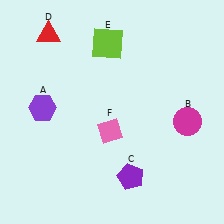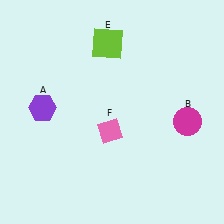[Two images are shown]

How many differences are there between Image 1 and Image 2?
There are 2 differences between the two images.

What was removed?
The purple pentagon (C), the red triangle (D) were removed in Image 2.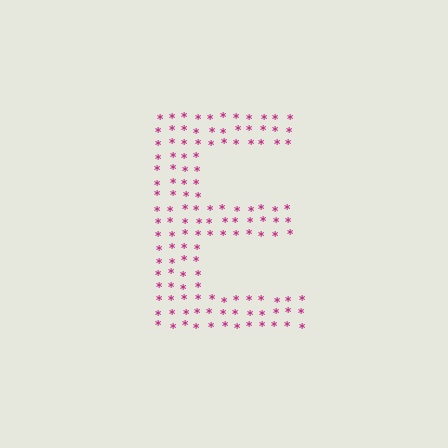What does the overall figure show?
The overall figure shows the letter E.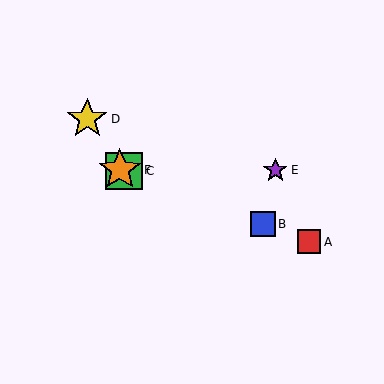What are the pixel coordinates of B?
Object B is at (263, 224).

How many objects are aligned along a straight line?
4 objects (A, B, C, F) are aligned along a straight line.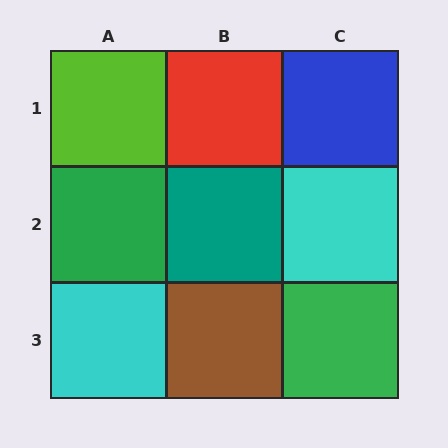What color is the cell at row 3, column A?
Cyan.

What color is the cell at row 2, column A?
Green.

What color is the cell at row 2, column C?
Cyan.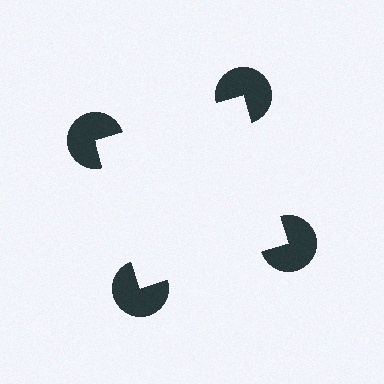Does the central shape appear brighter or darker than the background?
It typically appears slightly brighter than the background, even though no actual brightness change is drawn.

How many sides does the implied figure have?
4 sides.